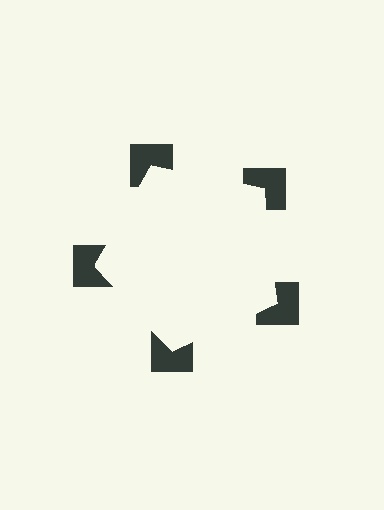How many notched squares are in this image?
There are 5 — one at each vertex of the illusory pentagon.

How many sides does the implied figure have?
5 sides.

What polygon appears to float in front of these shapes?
An illusory pentagon — its edges are inferred from the aligned wedge cuts in the notched squares, not physically drawn.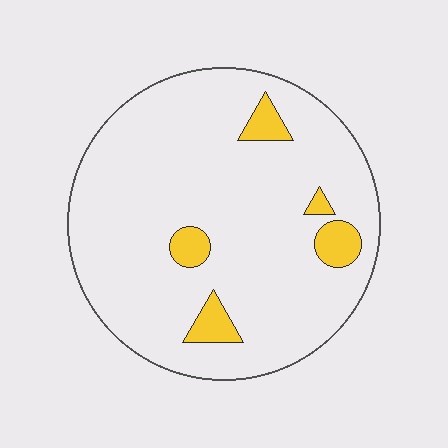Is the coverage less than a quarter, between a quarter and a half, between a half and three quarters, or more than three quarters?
Less than a quarter.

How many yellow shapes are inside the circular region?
5.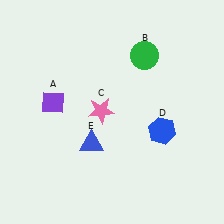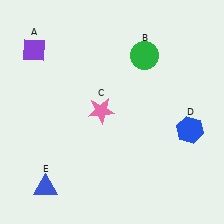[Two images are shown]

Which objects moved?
The objects that moved are: the purple diamond (A), the blue hexagon (D), the blue triangle (E).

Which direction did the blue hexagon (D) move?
The blue hexagon (D) moved right.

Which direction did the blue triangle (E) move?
The blue triangle (E) moved left.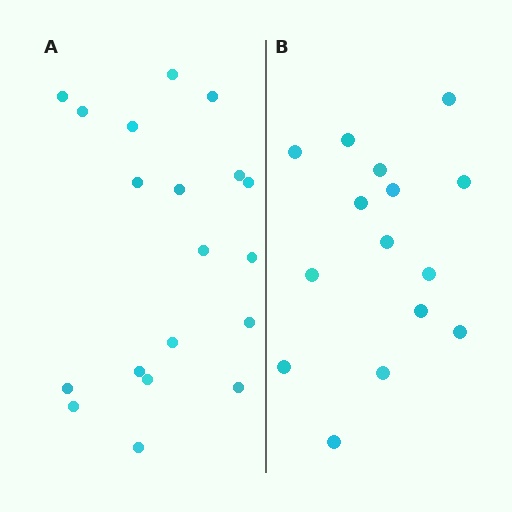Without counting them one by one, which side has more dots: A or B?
Region A (the left region) has more dots.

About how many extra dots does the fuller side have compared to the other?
Region A has about 4 more dots than region B.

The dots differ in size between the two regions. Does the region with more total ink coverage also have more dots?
No. Region B has more total ink coverage because its dots are larger, but region A actually contains more individual dots. Total area can be misleading — the number of items is what matters here.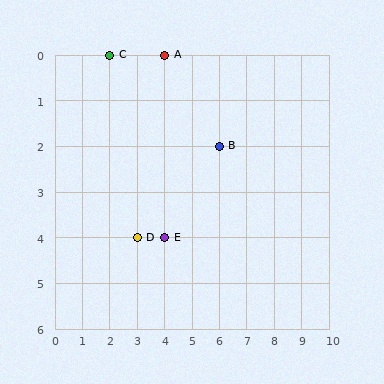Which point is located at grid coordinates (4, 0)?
Point A is at (4, 0).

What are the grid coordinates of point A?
Point A is at grid coordinates (4, 0).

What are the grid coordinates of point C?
Point C is at grid coordinates (2, 0).